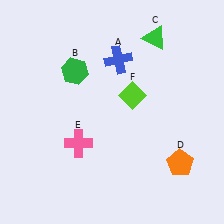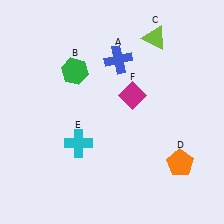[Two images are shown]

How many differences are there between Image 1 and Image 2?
There are 3 differences between the two images.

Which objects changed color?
C changed from green to lime. E changed from pink to cyan. F changed from lime to magenta.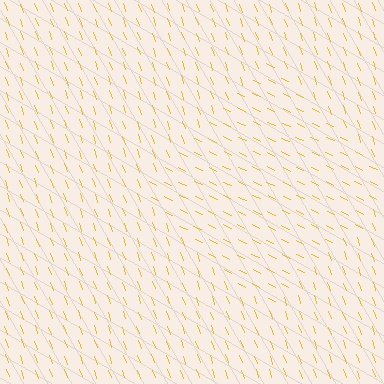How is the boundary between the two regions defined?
The boundary is defined purely by a change in line orientation (approximately 45 degrees difference). All lines are the same color and thickness.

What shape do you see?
I see a diamond.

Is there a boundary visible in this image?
Yes, there is a texture boundary formed by a change in line orientation.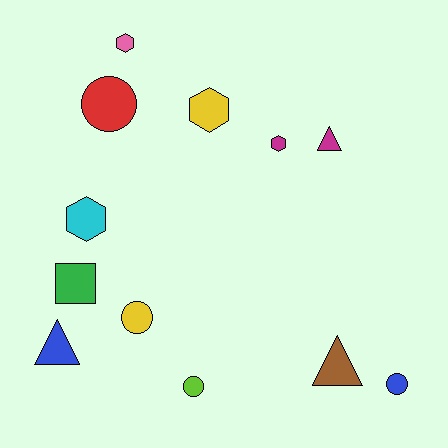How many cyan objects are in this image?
There is 1 cyan object.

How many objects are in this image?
There are 12 objects.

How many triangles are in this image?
There are 3 triangles.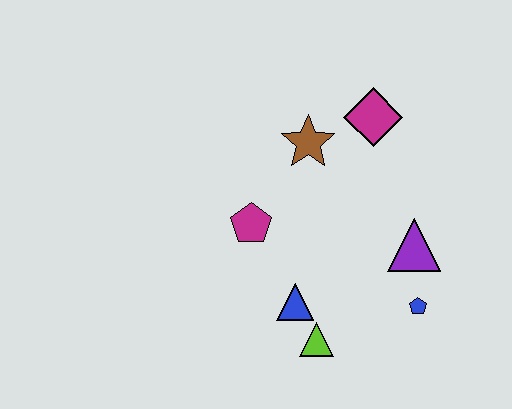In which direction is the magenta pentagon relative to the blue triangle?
The magenta pentagon is above the blue triangle.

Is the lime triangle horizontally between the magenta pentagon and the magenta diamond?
Yes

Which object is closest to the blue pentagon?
The purple triangle is closest to the blue pentagon.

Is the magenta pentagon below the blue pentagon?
No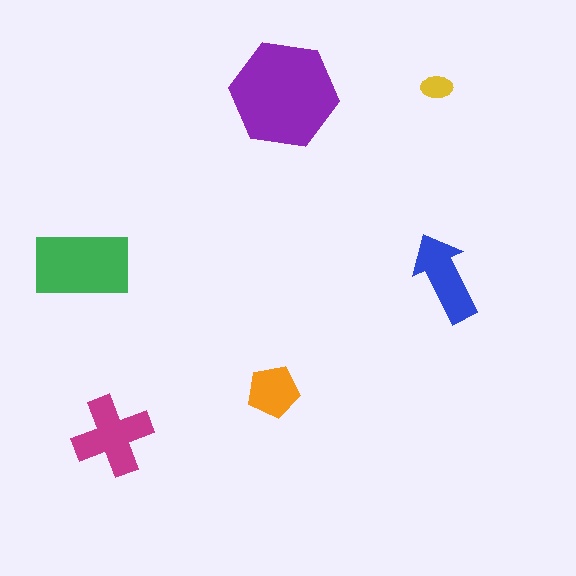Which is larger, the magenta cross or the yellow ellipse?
The magenta cross.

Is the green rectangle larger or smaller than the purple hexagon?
Smaller.